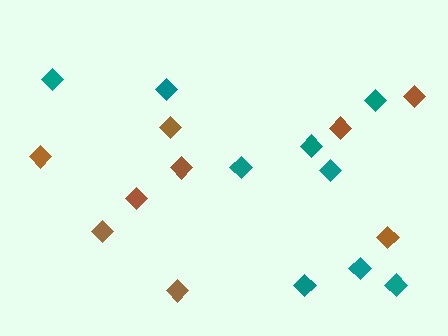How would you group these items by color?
There are 2 groups: one group of teal diamonds (9) and one group of brown diamonds (9).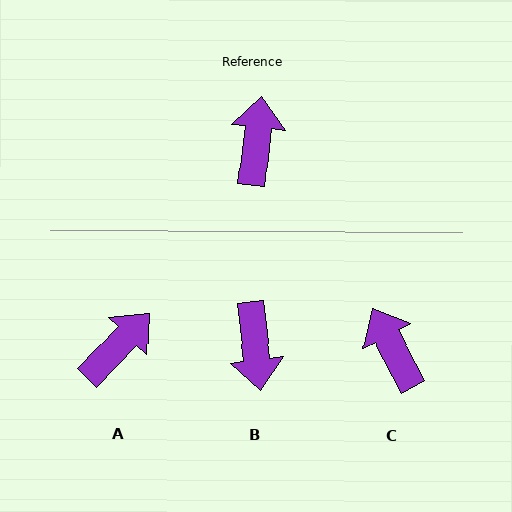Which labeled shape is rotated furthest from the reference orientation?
B, about 167 degrees away.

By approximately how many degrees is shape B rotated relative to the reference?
Approximately 167 degrees clockwise.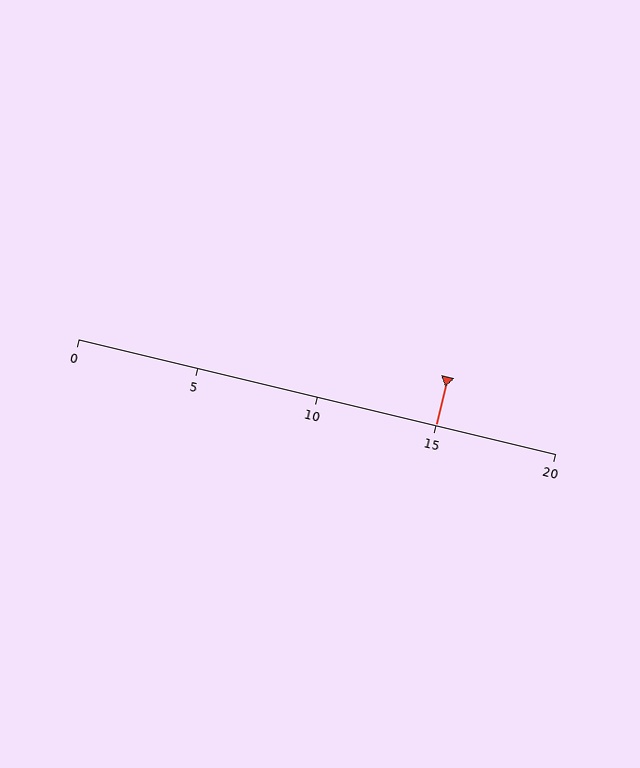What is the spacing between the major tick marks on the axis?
The major ticks are spaced 5 apart.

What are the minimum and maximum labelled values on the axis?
The axis runs from 0 to 20.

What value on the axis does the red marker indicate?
The marker indicates approximately 15.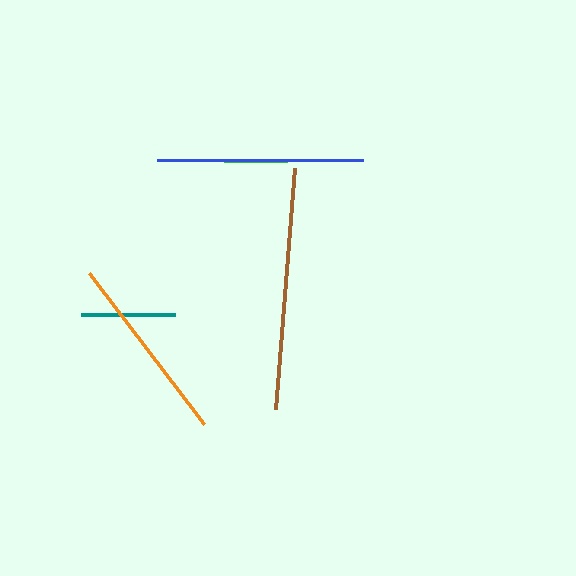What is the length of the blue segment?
The blue segment is approximately 205 pixels long.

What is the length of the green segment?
The green segment is approximately 63 pixels long.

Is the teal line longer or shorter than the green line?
The teal line is longer than the green line.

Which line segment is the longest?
The brown line is the longest at approximately 242 pixels.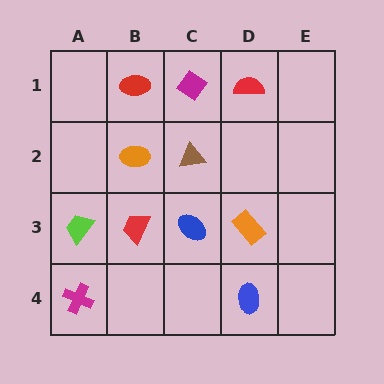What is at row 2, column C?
A brown triangle.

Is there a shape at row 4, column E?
No, that cell is empty.